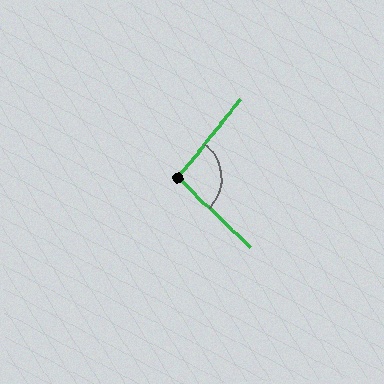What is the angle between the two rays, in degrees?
Approximately 96 degrees.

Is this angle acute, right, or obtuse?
It is obtuse.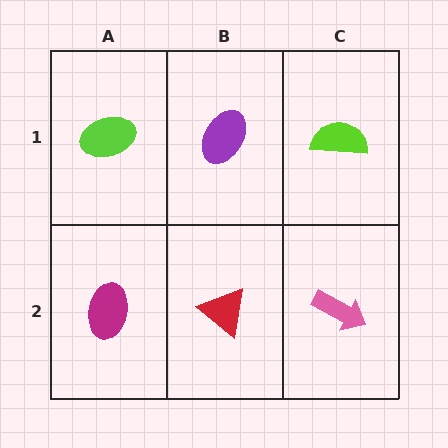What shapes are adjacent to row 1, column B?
A red triangle (row 2, column B), a lime ellipse (row 1, column A), a lime semicircle (row 1, column C).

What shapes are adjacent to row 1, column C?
A pink arrow (row 2, column C), a purple ellipse (row 1, column B).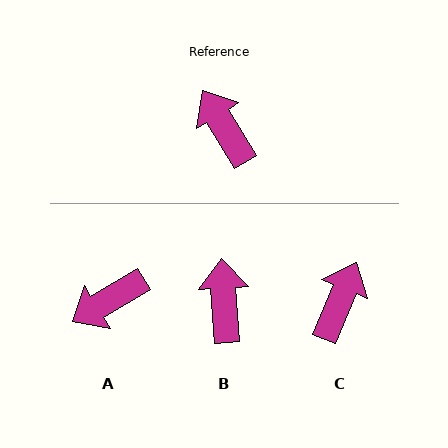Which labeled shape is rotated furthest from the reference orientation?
A, about 90 degrees away.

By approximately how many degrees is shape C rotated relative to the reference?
Approximately 54 degrees clockwise.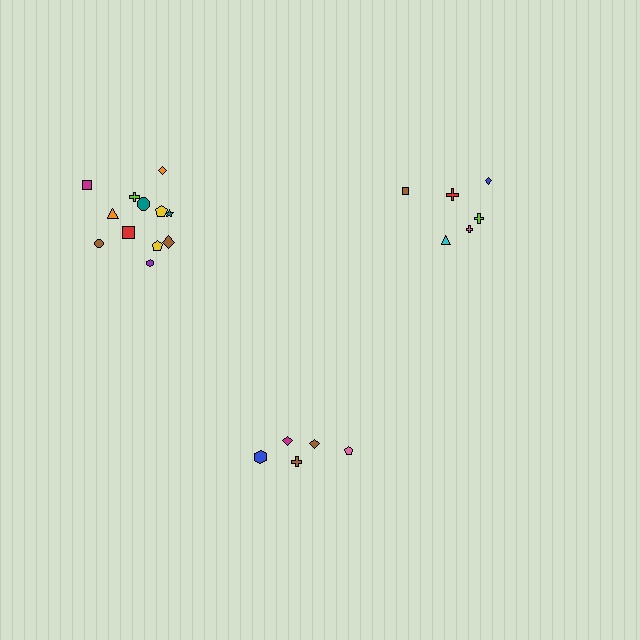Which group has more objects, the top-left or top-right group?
The top-left group.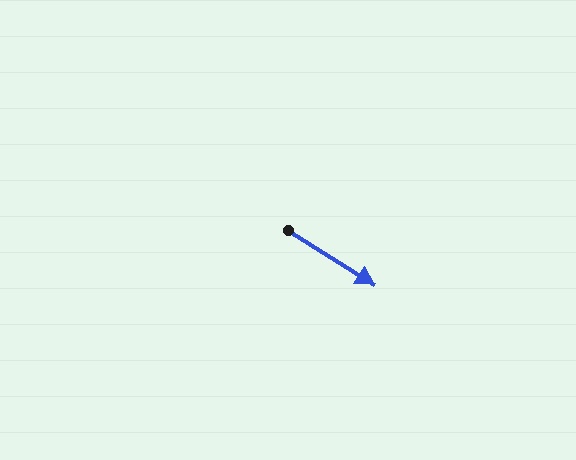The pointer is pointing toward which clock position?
Roughly 4 o'clock.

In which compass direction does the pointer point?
Southeast.